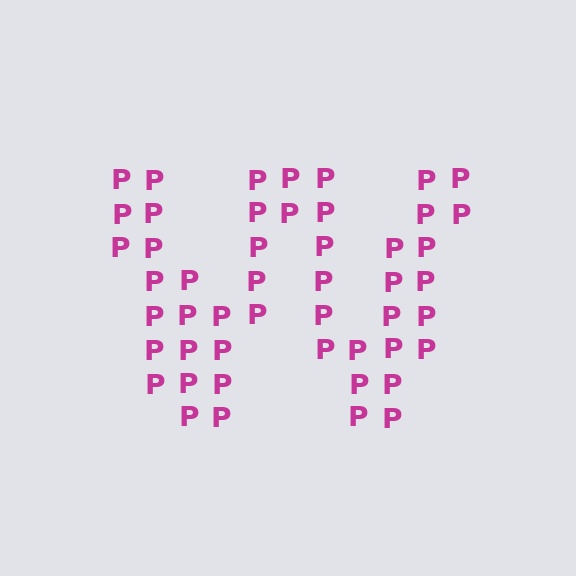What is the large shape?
The large shape is the letter W.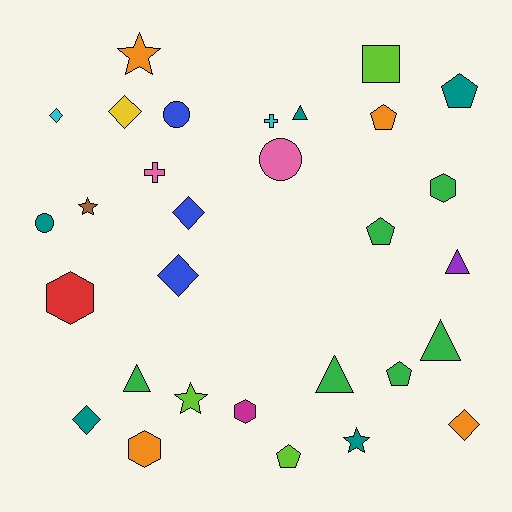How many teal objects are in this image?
There are 5 teal objects.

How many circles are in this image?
There are 3 circles.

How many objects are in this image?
There are 30 objects.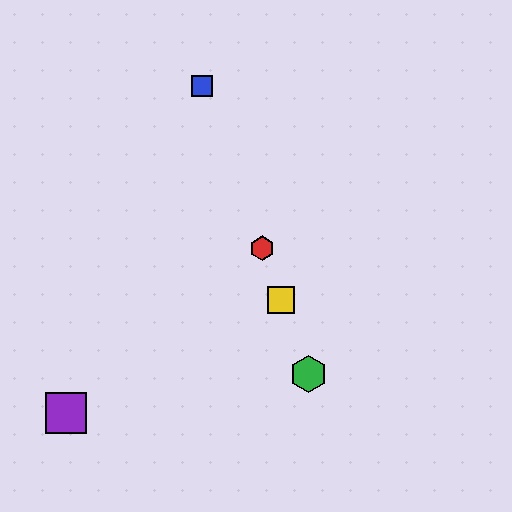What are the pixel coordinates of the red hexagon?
The red hexagon is at (262, 248).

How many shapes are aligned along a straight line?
4 shapes (the red hexagon, the blue square, the green hexagon, the yellow square) are aligned along a straight line.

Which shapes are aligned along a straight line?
The red hexagon, the blue square, the green hexagon, the yellow square are aligned along a straight line.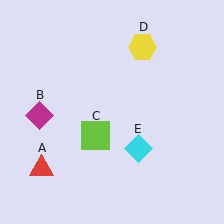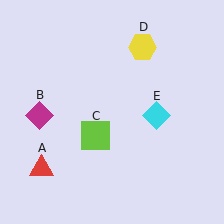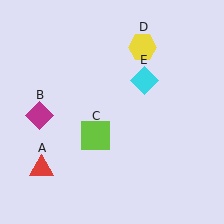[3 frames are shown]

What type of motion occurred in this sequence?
The cyan diamond (object E) rotated counterclockwise around the center of the scene.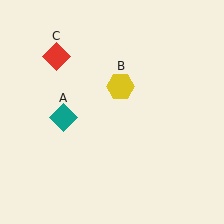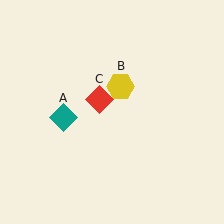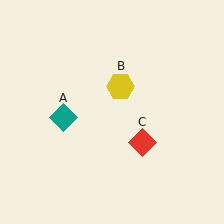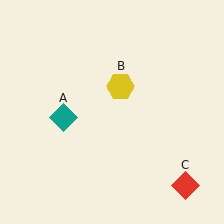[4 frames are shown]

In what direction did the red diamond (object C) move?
The red diamond (object C) moved down and to the right.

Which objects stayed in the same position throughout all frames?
Teal diamond (object A) and yellow hexagon (object B) remained stationary.